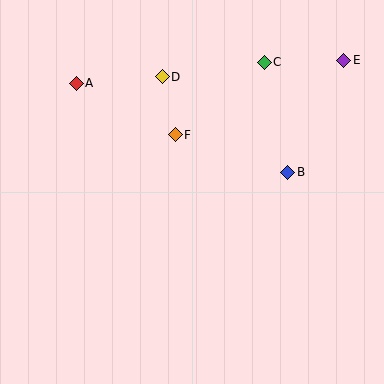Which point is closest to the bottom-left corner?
Point F is closest to the bottom-left corner.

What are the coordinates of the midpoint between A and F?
The midpoint between A and F is at (126, 109).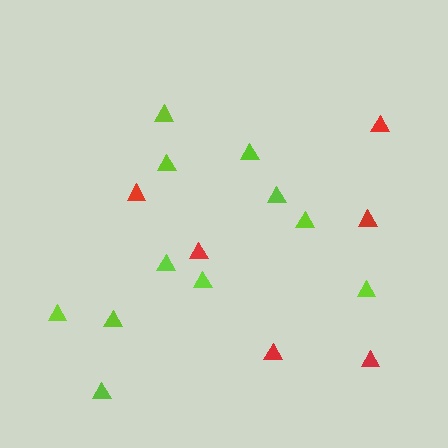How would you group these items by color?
There are 2 groups: one group of red triangles (6) and one group of lime triangles (11).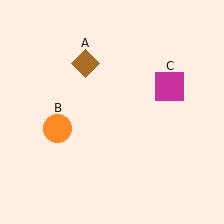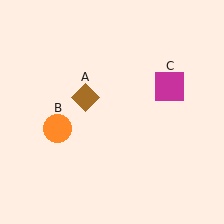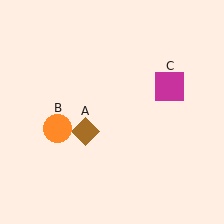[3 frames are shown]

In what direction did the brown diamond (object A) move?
The brown diamond (object A) moved down.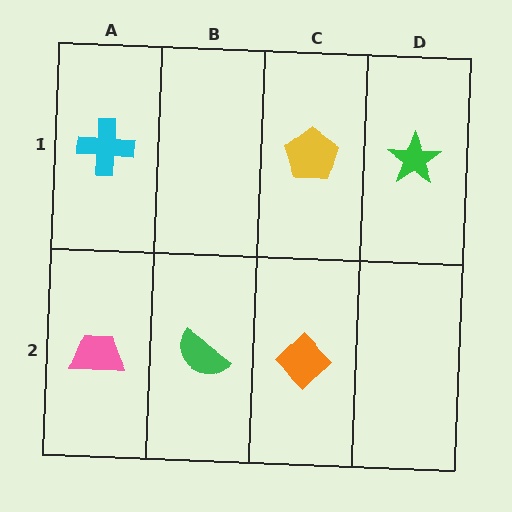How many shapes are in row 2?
3 shapes.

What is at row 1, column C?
A yellow pentagon.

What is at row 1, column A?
A cyan cross.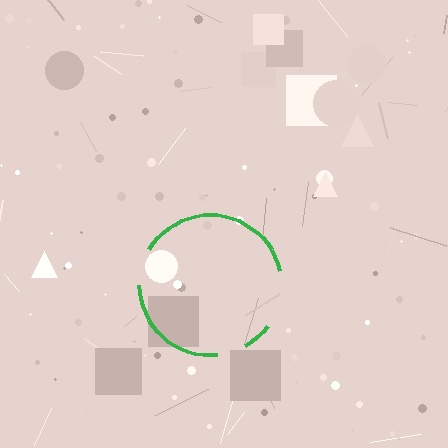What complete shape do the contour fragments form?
The contour fragments form a circle.